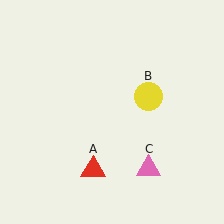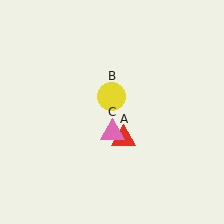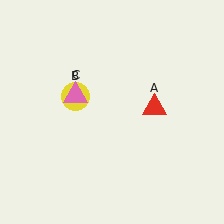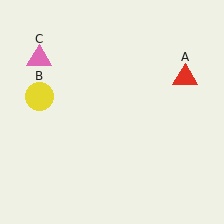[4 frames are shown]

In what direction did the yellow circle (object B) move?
The yellow circle (object B) moved left.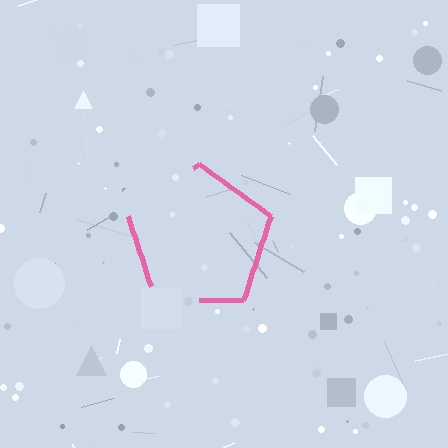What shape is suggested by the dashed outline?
The dashed outline suggests a pentagon.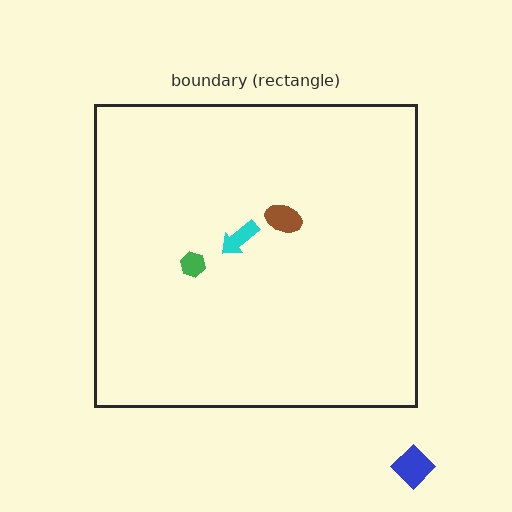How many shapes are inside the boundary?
3 inside, 1 outside.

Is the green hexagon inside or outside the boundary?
Inside.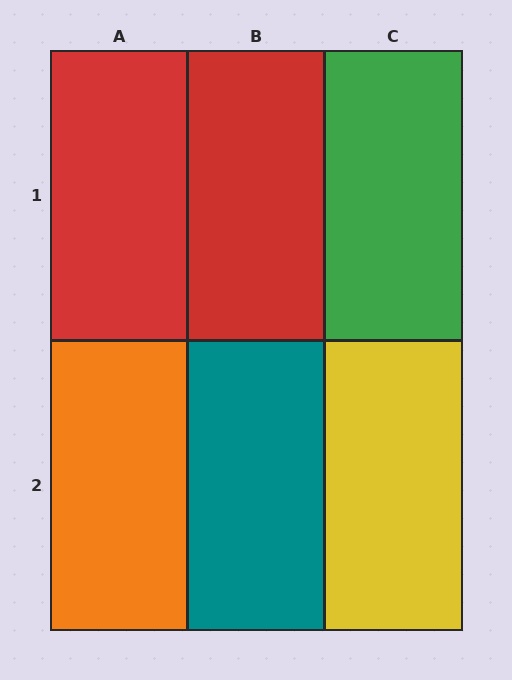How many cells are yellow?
1 cell is yellow.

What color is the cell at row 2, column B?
Teal.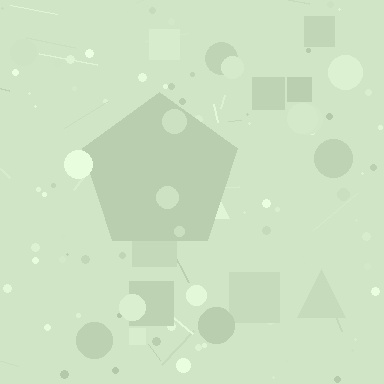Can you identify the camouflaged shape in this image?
The camouflaged shape is a pentagon.